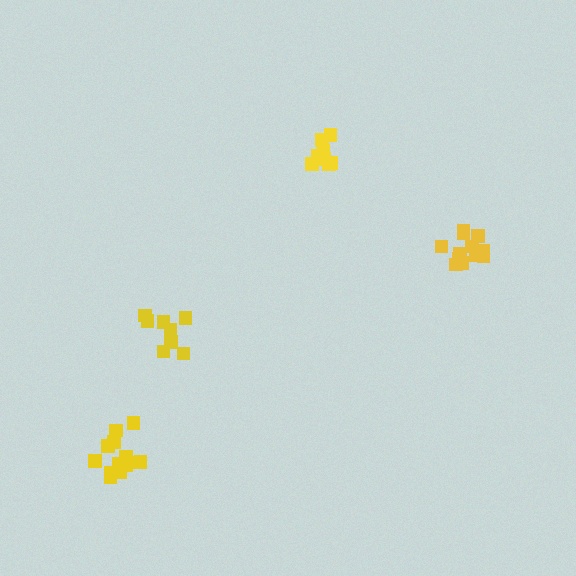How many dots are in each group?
Group 1: 8 dots, Group 2: 13 dots, Group 3: 13 dots, Group 4: 8 dots (42 total).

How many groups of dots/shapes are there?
There are 4 groups.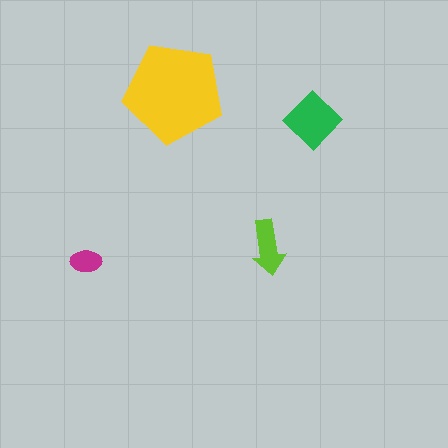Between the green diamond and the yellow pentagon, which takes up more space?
The yellow pentagon.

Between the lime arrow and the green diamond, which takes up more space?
The green diamond.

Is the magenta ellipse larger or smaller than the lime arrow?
Smaller.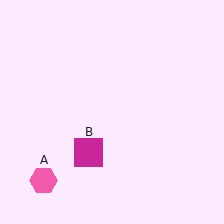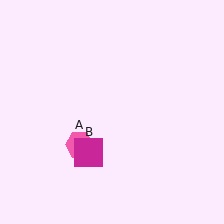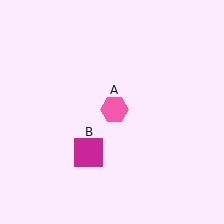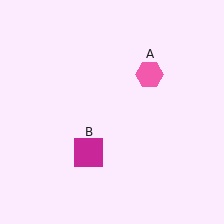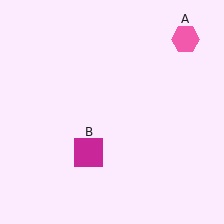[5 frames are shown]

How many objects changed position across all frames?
1 object changed position: pink hexagon (object A).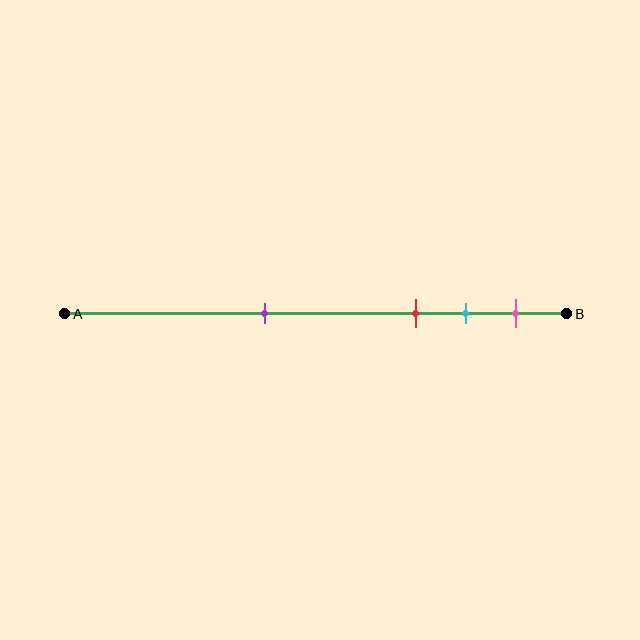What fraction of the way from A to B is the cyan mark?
The cyan mark is approximately 80% (0.8) of the way from A to B.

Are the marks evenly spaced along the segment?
No, the marks are not evenly spaced.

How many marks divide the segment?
There are 4 marks dividing the segment.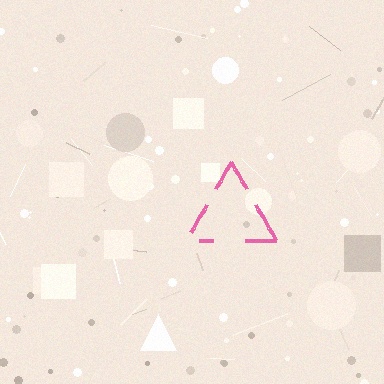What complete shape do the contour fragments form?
The contour fragments form a triangle.